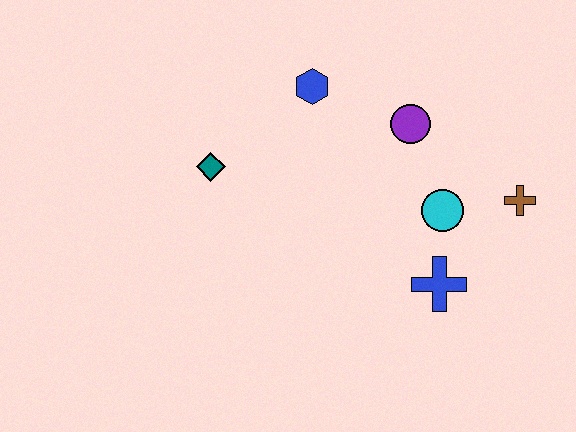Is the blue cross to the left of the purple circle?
No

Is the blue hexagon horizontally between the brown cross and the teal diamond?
Yes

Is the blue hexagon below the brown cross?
No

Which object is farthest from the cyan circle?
The teal diamond is farthest from the cyan circle.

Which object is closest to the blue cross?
The cyan circle is closest to the blue cross.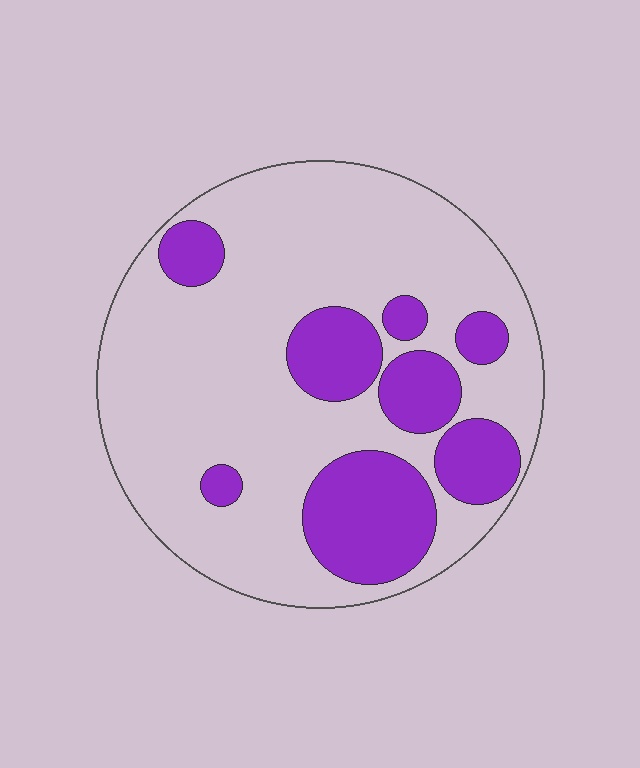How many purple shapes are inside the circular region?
8.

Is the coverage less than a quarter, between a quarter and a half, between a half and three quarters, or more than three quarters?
Between a quarter and a half.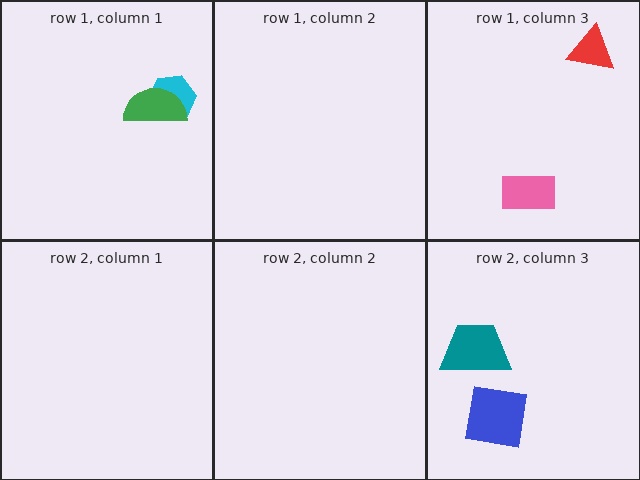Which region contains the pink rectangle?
The row 1, column 3 region.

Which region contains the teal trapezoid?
The row 2, column 3 region.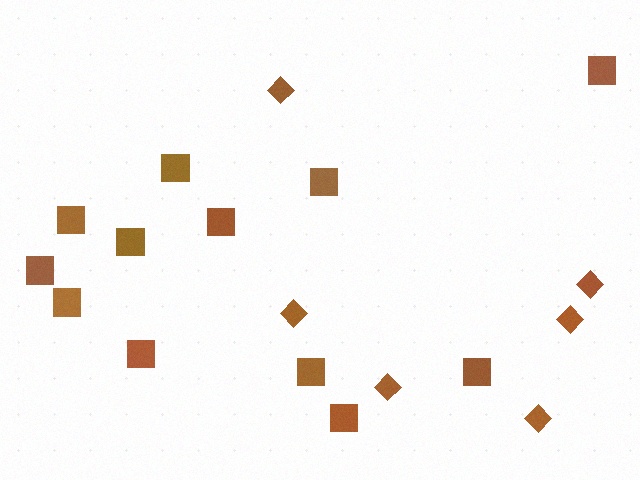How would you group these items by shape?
There are 2 groups: one group of squares (12) and one group of diamonds (6).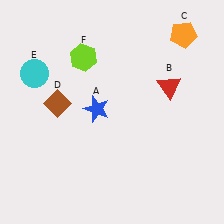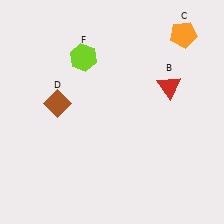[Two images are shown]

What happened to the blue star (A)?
The blue star (A) was removed in Image 2. It was in the top-left area of Image 1.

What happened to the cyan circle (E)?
The cyan circle (E) was removed in Image 2. It was in the top-left area of Image 1.